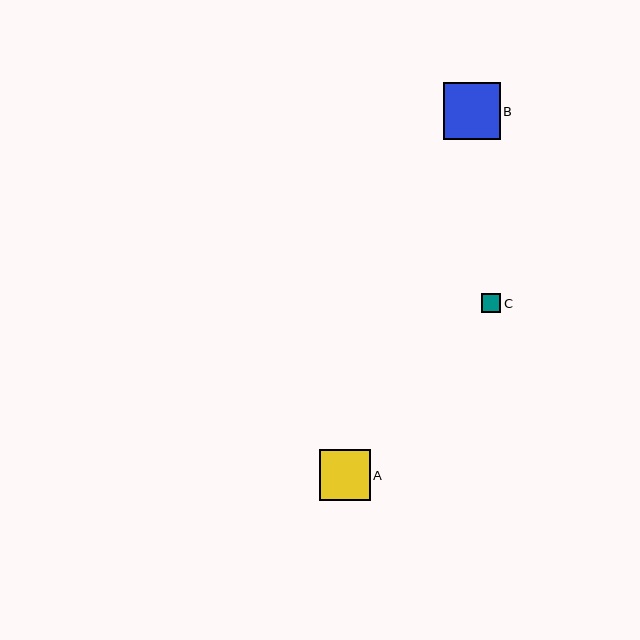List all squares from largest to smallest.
From largest to smallest: B, A, C.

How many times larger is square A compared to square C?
Square A is approximately 2.7 times the size of square C.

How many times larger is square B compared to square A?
Square B is approximately 1.1 times the size of square A.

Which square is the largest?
Square B is the largest with a size of approximately 57 pixels.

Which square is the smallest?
Square C is the smallest with a size of approximately 19 pixels.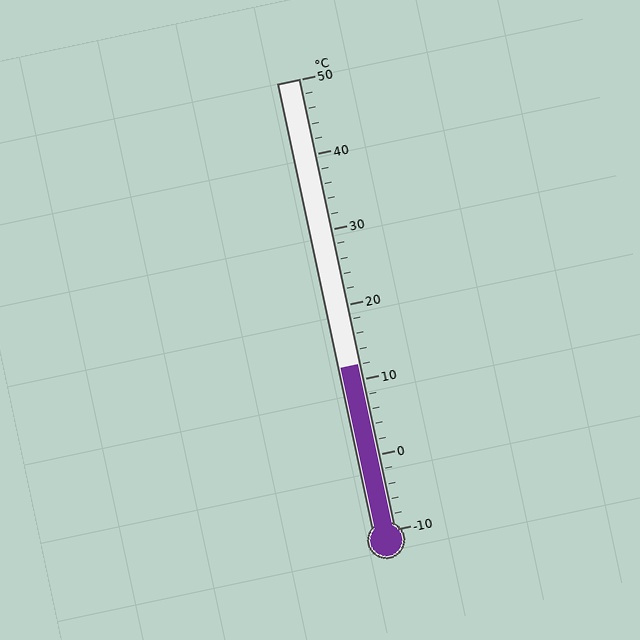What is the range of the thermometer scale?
The thermometer scale ranges from -10°C to 50°C.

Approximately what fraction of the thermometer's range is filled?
The thermometer is filled to approximately 35% of its range.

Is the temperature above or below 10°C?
The temperature is above 10°C.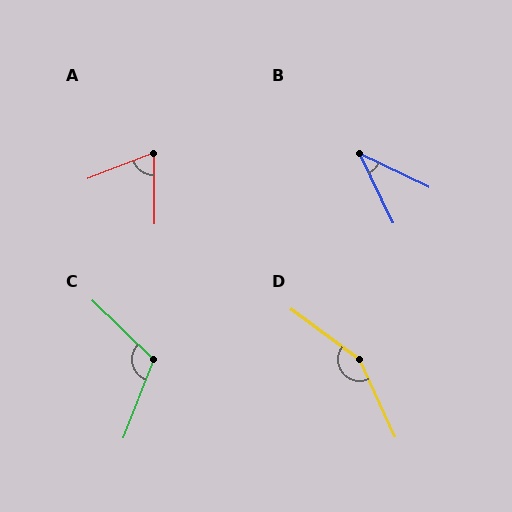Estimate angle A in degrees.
Approximately 69 degrees.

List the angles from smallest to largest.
B (38°), A (69°), C (113°), D (151°).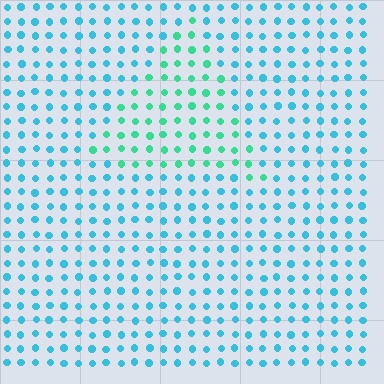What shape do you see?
I see a triangle.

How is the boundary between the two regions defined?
The boundary is defined purely by a slight shift in hue (about 36 degrees). Spacing, size, and orientation are identical on both sides.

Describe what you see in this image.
The image is filled with small cyan elements in a uniform arrangement. A triangle-shaped region is visible where the elements are tinted to a slightly different hue, forming a subtle color boundary.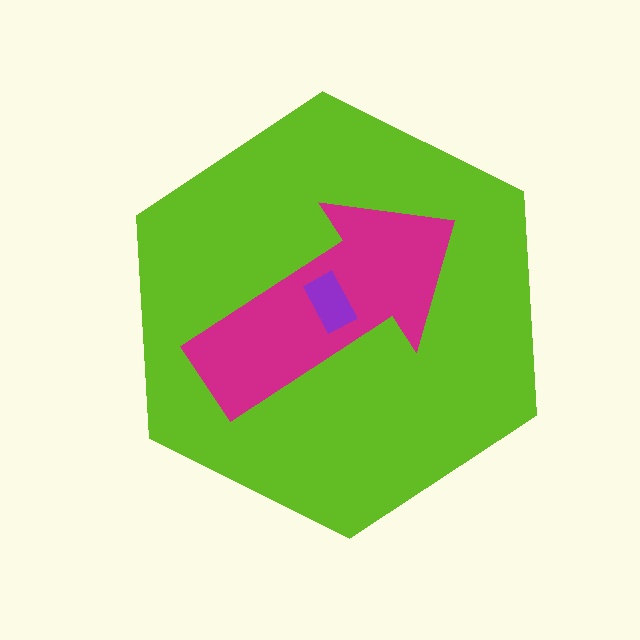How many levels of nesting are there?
3.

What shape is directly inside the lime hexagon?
The magenta arrow.